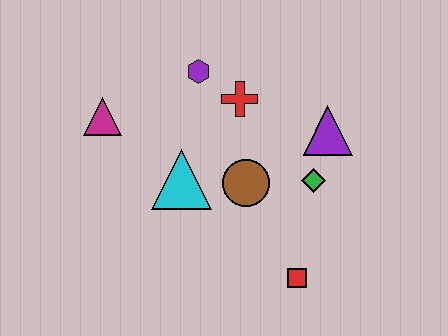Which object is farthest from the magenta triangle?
The red square is farthest from the magenta triangle.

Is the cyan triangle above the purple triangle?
No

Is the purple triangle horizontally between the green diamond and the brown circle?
No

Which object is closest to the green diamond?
The purple triangle is closest to the green diamond.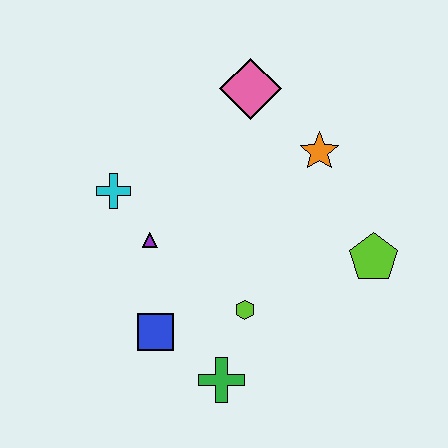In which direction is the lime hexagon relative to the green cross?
The lime hexagon is above the green cross.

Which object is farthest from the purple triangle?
The lime pentagon is farthest from the purple triangle.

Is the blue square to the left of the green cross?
Yes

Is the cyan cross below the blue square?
No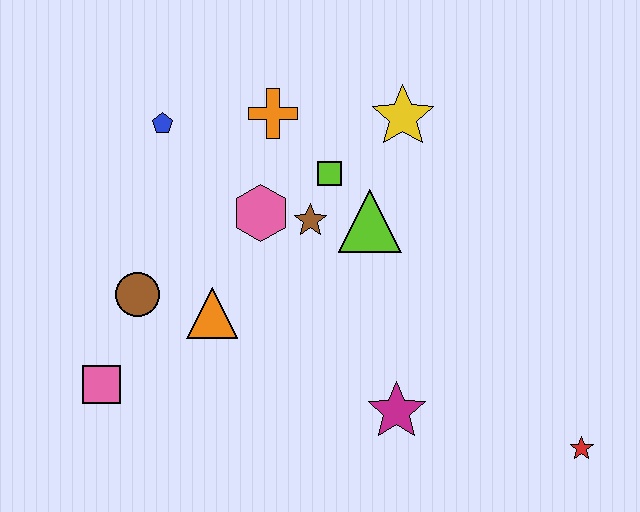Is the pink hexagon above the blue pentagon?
No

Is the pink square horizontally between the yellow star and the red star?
No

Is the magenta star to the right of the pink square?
Yes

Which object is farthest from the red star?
The blue pentagon is farthest from the red star.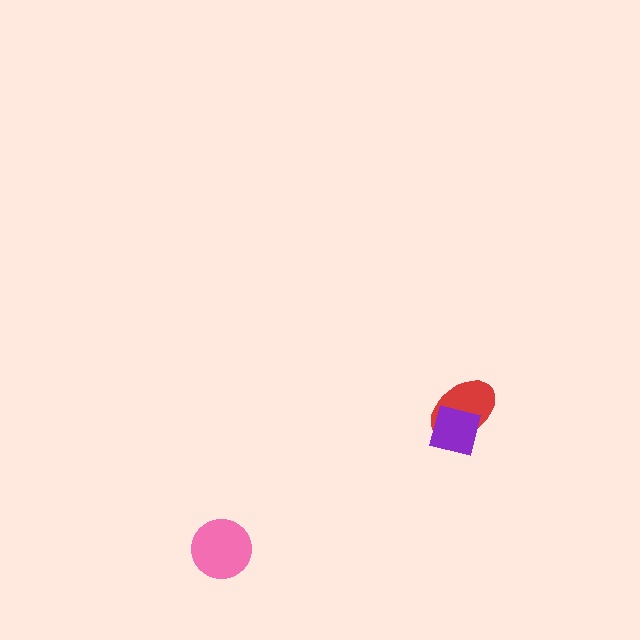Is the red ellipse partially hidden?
Yes, it is partially covered by another shape.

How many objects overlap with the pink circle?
0 objects overlap with the pink circle.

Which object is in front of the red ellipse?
The purple square is in front of the red ellipse.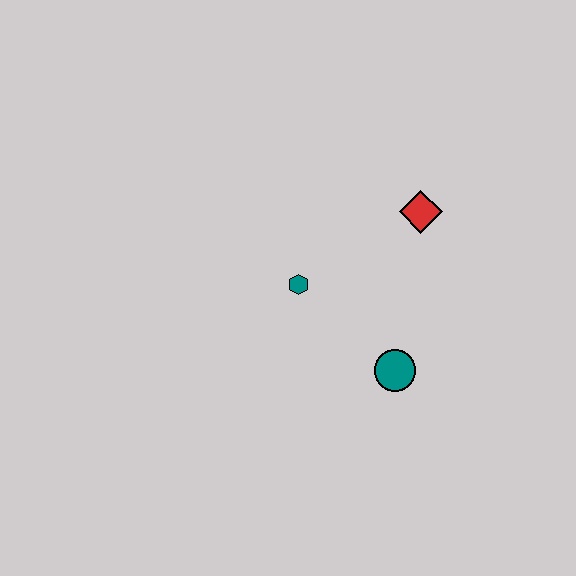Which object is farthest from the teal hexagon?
The red diamond is farthest from the teal hexagon.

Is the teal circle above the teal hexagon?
No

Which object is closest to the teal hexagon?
The teal circle is closest to the teal hexagon.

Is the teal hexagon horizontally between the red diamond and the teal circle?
No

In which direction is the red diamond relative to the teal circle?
The red diamond is above the teal circle.